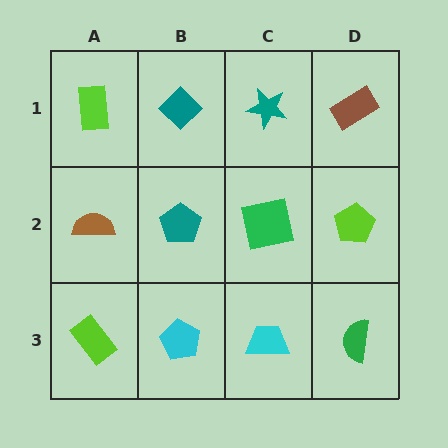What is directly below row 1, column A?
A brown semicircle.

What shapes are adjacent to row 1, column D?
A lime pentagon (row 2, column D), a teal star (row 1, column C).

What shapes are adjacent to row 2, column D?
A brown rectangle (row 1, column D), a green semicircle (row 3, column D), a green square (row 2, column C).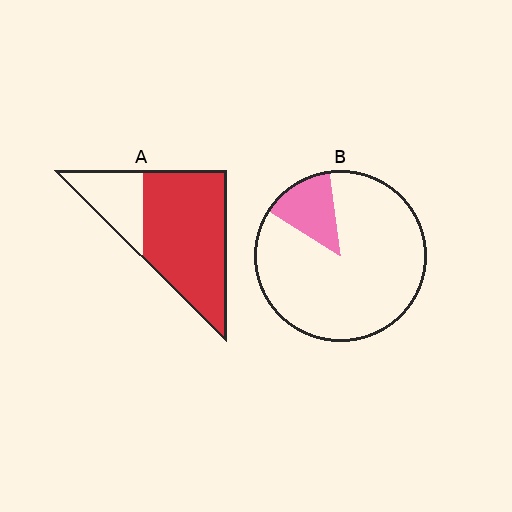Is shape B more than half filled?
No.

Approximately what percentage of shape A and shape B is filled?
A is approximately 75% and B is approximately 15%.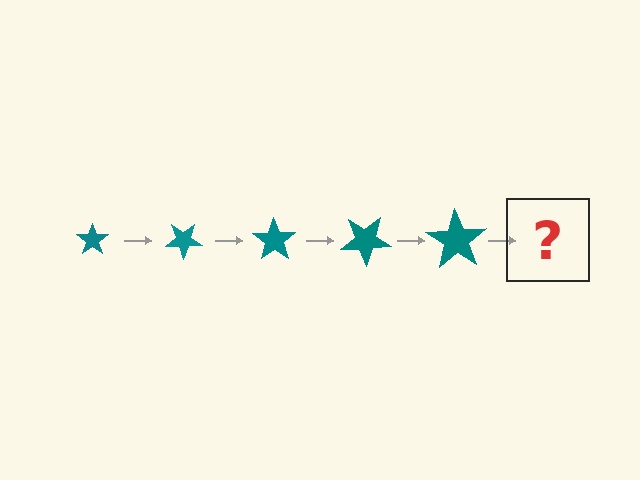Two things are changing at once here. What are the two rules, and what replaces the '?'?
The two rules are that the star grows larger each step and it rotates 35 degrees each step. The '?' should be a star, larger than the previous one and rotated 175 degrees from the start.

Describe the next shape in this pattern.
It should be a star, larger than the previous one and rotated 175 degrees from the start.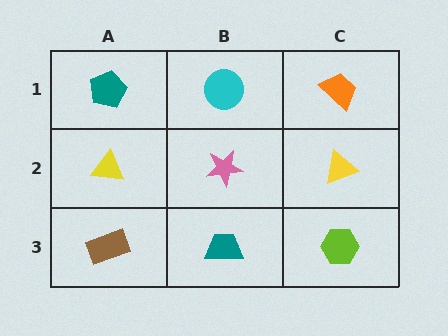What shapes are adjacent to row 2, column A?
A teal pentagon (row 1, column A), a brown rectangle (row 3, column A), a pink star (row 2, column B).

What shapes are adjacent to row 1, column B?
A pink star (row 2, column B), a teal pentagon (row 1, column A), an orange trapezoid (row 1, column C).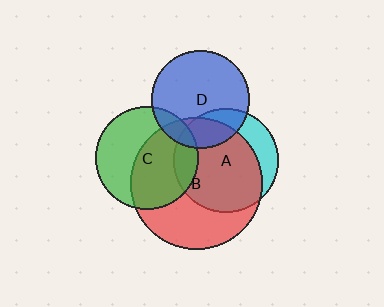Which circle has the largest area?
Circle B (red).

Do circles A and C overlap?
Yes.